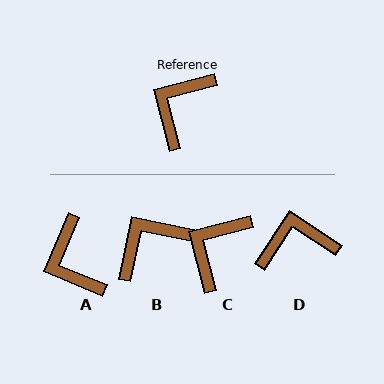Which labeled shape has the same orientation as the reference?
C.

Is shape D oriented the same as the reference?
No, it is off by about 48 degrees.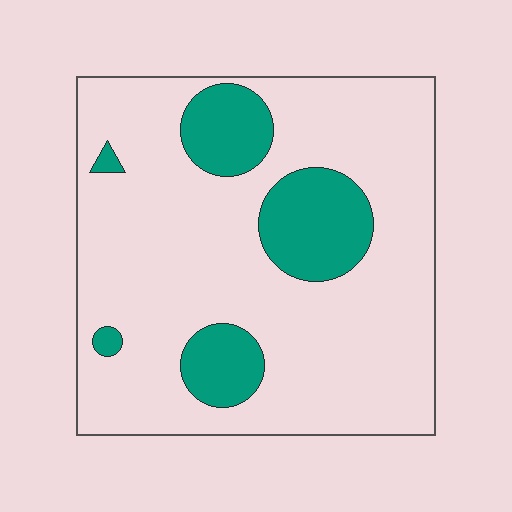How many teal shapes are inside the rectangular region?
5.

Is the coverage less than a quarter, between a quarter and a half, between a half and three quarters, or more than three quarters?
Less than a quarter.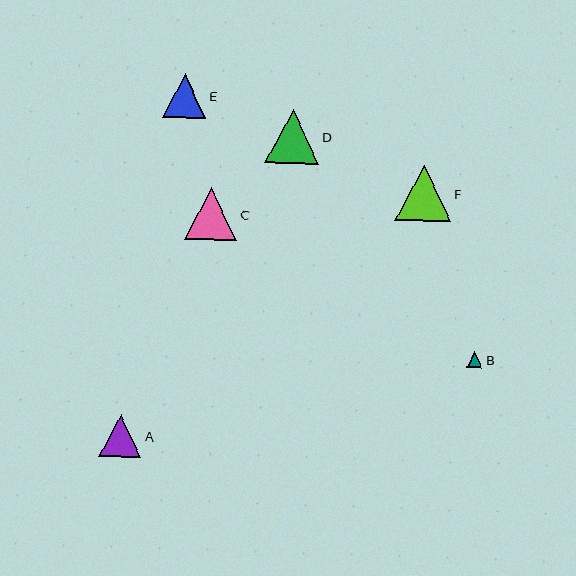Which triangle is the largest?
Triangle F is the largest with a size of approximately 56 pixels.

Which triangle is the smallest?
Triangle B is the smallest with a size of approximately 16 pixels.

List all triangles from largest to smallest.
From largest to smallest: F, D, C, E, A, B.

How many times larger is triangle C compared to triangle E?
Triangle C is approximately 1.2 times the size of triangle E.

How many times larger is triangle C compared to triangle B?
Triangle C is approximately 3.3 times the size of triangle B.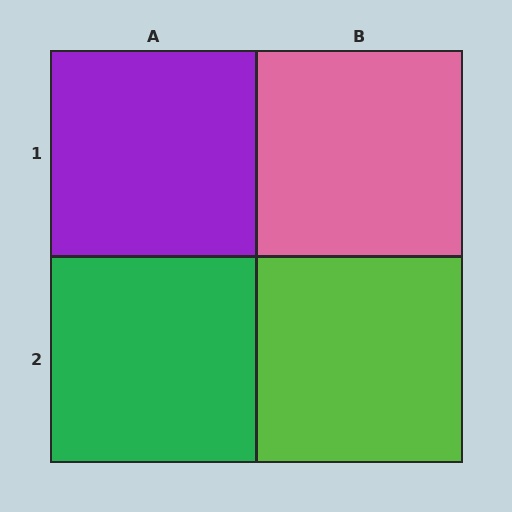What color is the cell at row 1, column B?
Pink.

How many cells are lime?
1 cell is lime.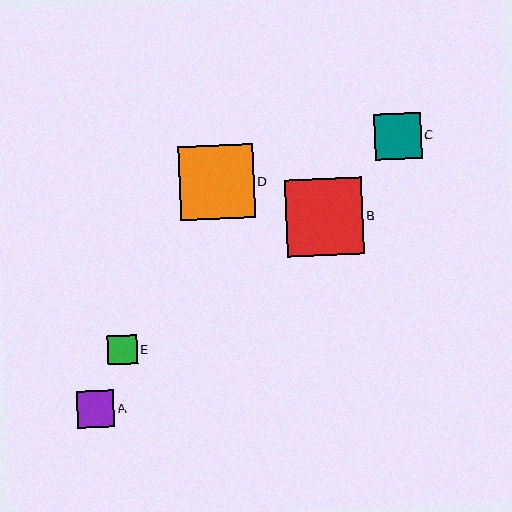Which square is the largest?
Square B is the largest with a size of approximately 77 pixels.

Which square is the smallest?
Square E is the smallest with a size of approximately 30 pixels.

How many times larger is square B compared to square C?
Square B is approximately 1.7 times the size of square C.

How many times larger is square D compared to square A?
Square D is approximately 2.0 times the size of square A.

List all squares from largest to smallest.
From largest to smallest: B, D, C, A, E.